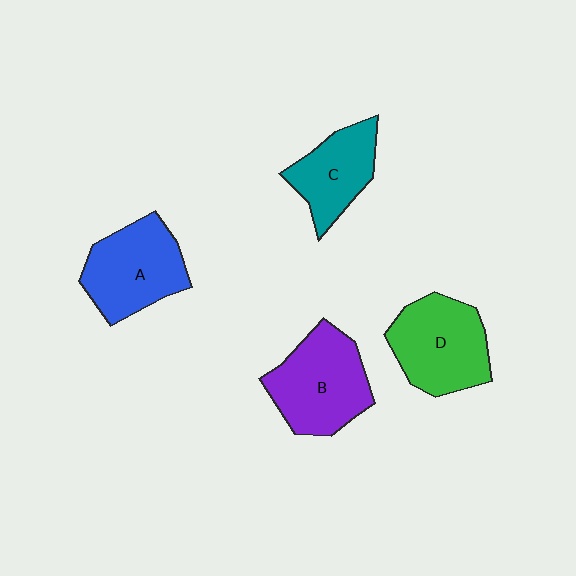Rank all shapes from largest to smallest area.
From largest to smallest: B (purple), D (green), A (blue), C (teal).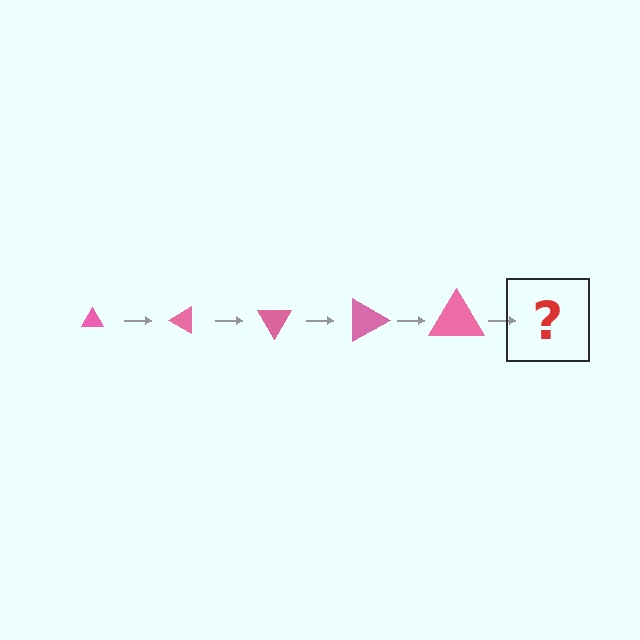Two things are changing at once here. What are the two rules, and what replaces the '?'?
The two rules are that the triangle grows larger each step and it rotates 30 degrees each step. The '?' should be a triangle, larger than the previous one and rotated 150 degrees from the start.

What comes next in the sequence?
The next element should be a triangle, larger than the previous one and rotated 150 degrees from the start.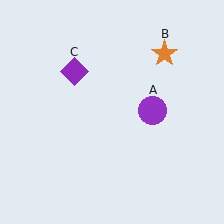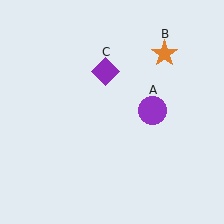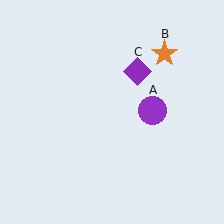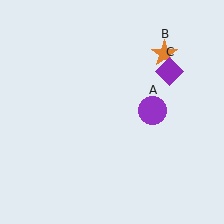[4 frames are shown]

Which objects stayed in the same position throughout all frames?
Purple circle (object A) and orange star (object B) remained stationary.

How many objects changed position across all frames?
1 object changed position: purple diamond (object C).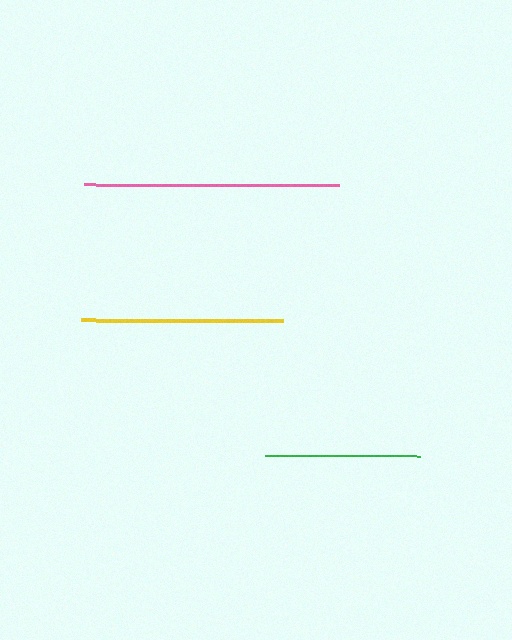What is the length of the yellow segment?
The yellow segment is approximately 202 pixels long.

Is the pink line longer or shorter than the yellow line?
The pink line is longer than the yellow line.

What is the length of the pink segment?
The pink segment is approximately 255 pixels long.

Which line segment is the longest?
The pink line is the longest at approximately 255 pixels.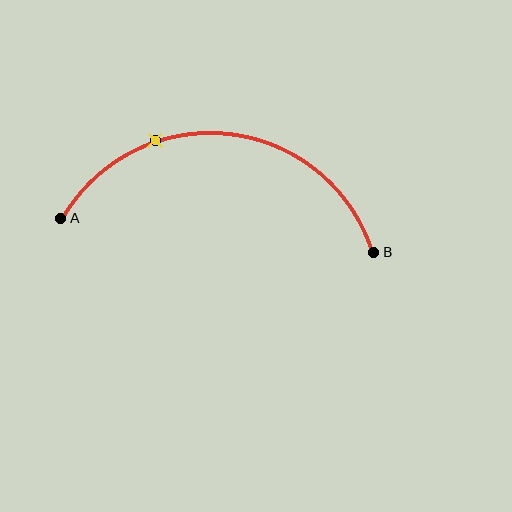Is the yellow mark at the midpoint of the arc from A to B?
No. The yellow mark lies on the arc but is closer to endpoint A. The arc midpoint would be at the point on the curve equidistant along the arc from both A and B.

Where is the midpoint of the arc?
The arc midpoint is the point on the curve farthest from the straight line joining A and B. It sits above that line.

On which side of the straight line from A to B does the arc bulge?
The arc bulges above the straight line connecting A and B.